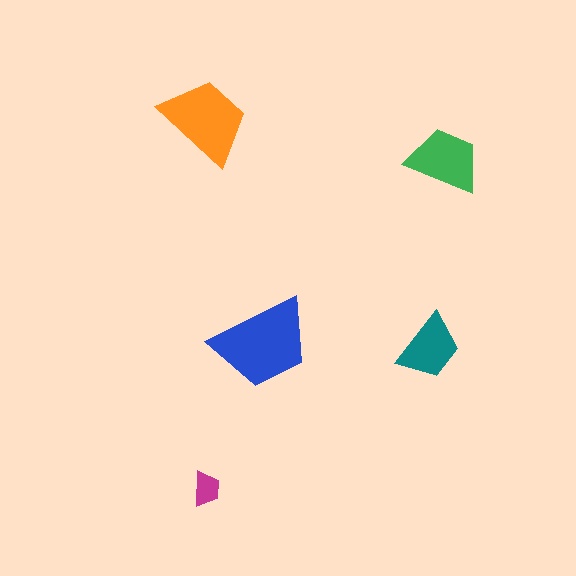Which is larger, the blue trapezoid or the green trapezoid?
The blue one.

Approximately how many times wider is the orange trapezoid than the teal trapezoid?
About 1.5 times wider.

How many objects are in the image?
There are 5 objects in the image.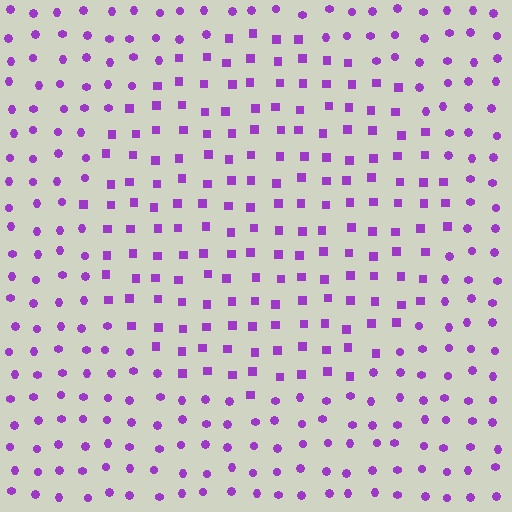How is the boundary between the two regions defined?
The boundary is defined by a change in element shape: squares inside vs. circles outside. All elements share the same color and spacing.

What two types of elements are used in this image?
The image uses squares inside the circle region and circles outside it.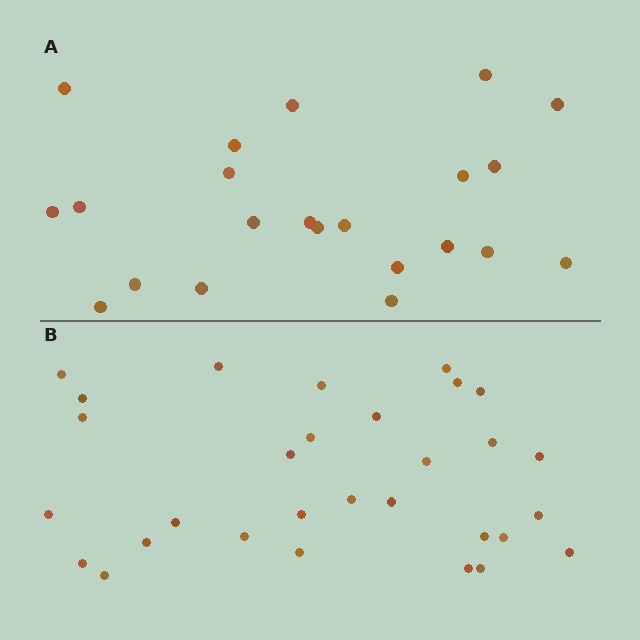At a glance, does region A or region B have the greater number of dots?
Region B (the bottom region) has more dots.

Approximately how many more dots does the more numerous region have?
Region B has roughly 8 or so more dots than region A.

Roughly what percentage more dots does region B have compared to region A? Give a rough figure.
About 35% more.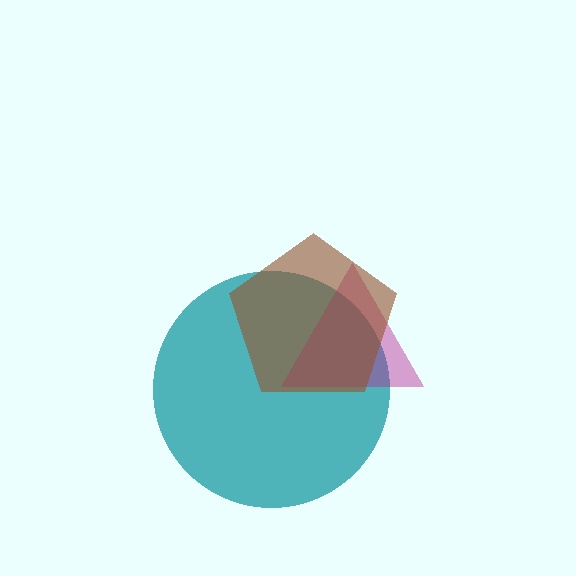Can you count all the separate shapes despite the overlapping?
Yes, there are 3 separate shapes.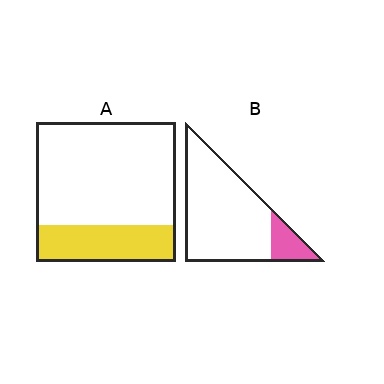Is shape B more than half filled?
No.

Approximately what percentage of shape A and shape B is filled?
A is approximately 25% and B is approximately 15%.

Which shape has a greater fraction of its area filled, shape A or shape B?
Shape A.